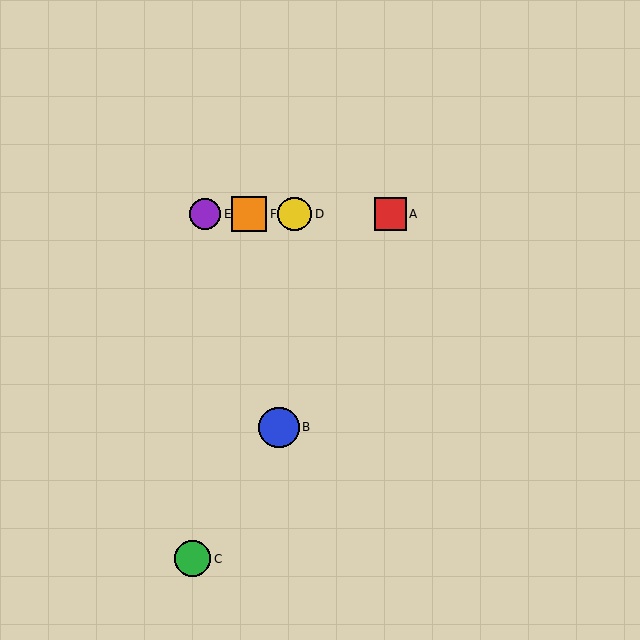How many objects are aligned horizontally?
4 objects (A, D, E, F) are aligned horizontally.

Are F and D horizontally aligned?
Yes, both are at y≈214.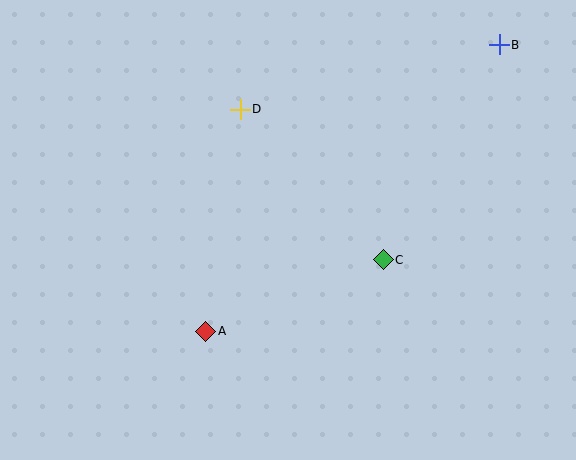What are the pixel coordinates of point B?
Point B is at (499, 45).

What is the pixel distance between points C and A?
The distance between C and A is 191 pixels.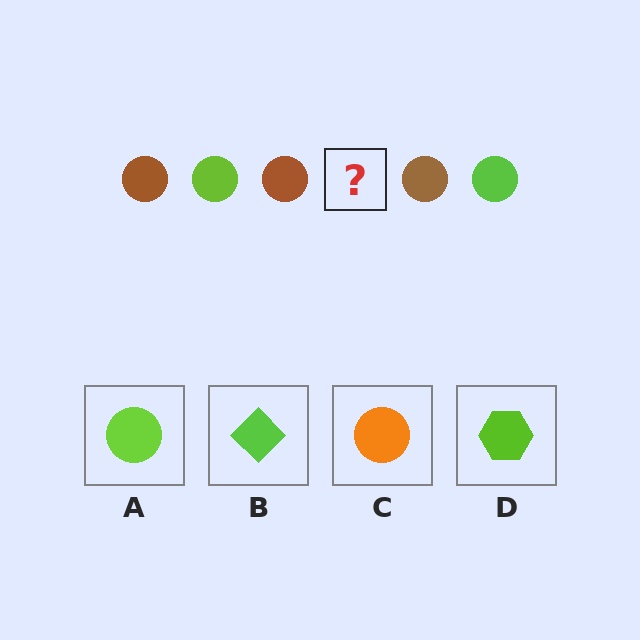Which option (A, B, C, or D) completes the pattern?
A.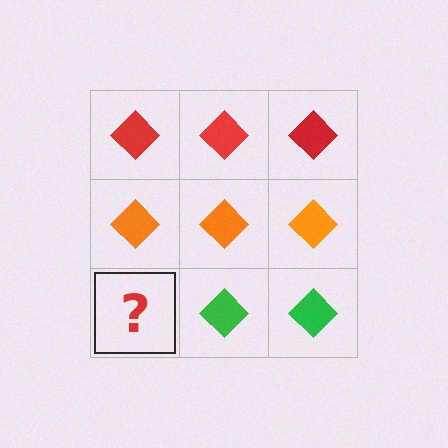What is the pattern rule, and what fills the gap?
The rule is that each row has a consistent color. The gap should be filled with a green diamond.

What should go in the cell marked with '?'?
The missing cell should contain a green diamond.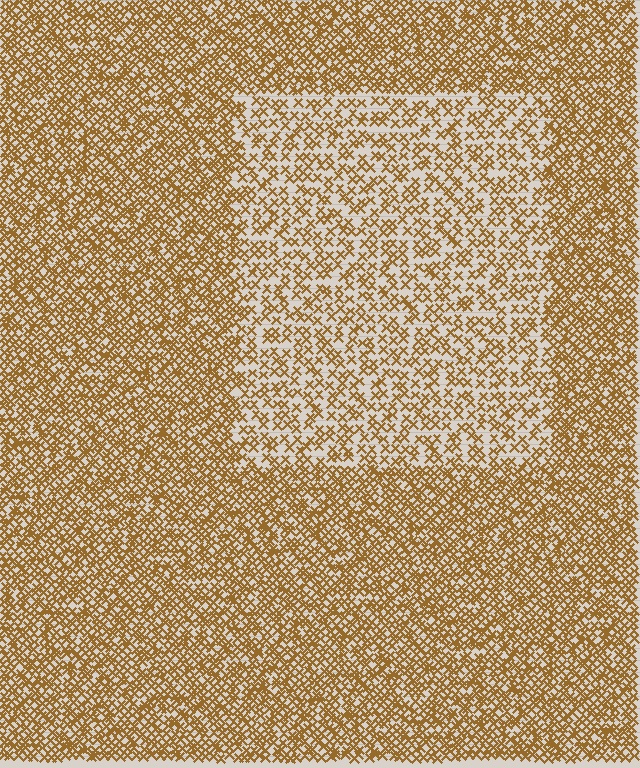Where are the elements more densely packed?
The elements are more densely packed outside the rectangle boundary.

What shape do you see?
I see a rectangle.